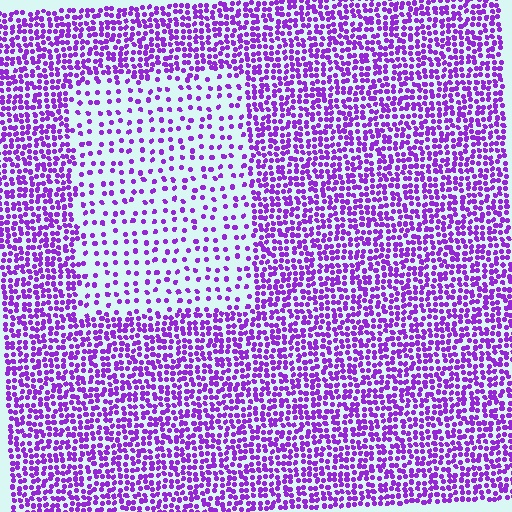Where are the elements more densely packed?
The elements are more densely packed outside the rectangle boundary.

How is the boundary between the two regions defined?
The boundary is defined by a change in element density (approximately 2.5x ratio). All elements are the same color, size, and shape.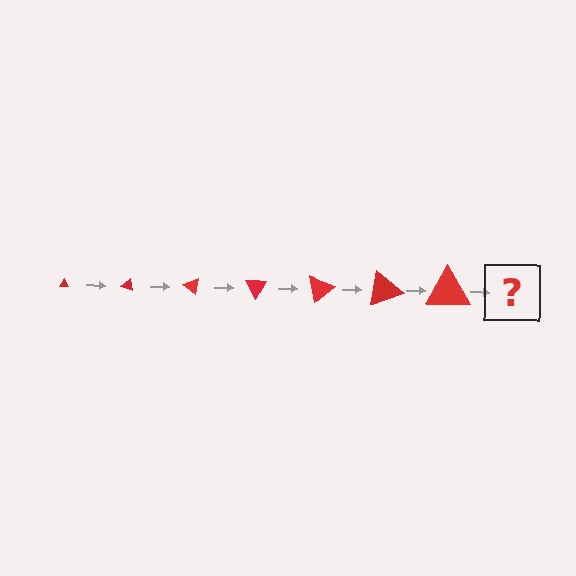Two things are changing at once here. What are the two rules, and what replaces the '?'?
The two rules are that the triangle grows larger each step and it rotates 20 degrees each step. The '?' should be a triangle, larger than the previous one and rotated 140 degrees from the start.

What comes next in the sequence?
The next element should be a triangle, larger than the previous one and rotated 140 degrees from the start.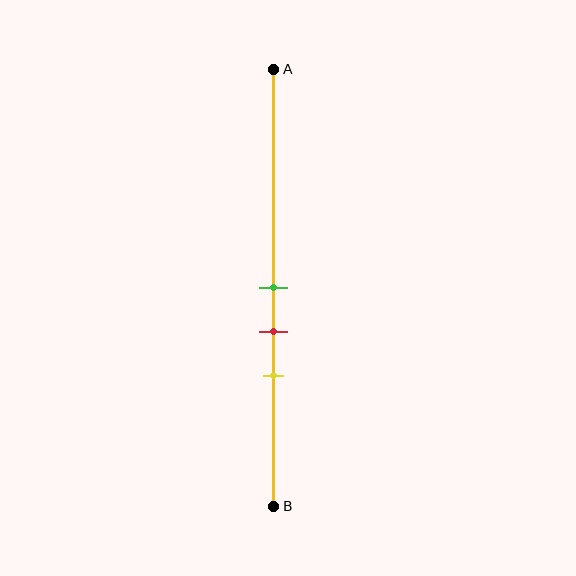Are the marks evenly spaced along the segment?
Yes, the marks are approximately evenly spaced.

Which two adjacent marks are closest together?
The green and red marks are the closest adjacent pair.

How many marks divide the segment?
There are 3 marks dividing the segment.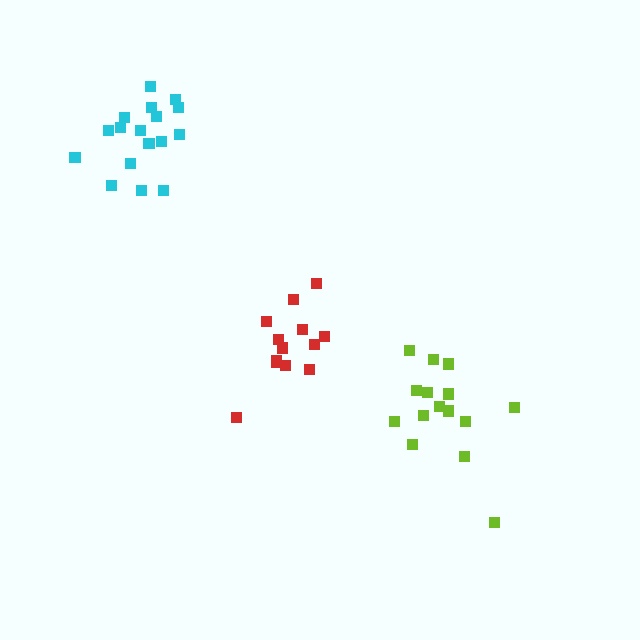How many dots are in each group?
Group 1: 15 dots, Group 2: 13 dots, Group 3: 17 dots (45 total).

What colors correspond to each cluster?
The clusters are colored: lime, red, cyan.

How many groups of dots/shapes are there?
There are 3 groups.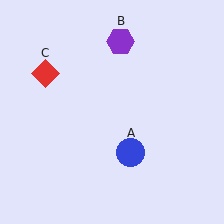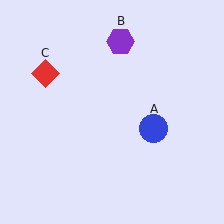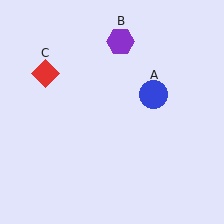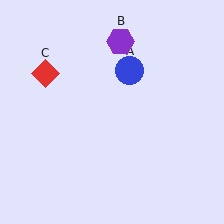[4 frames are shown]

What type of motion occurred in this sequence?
The blue circle (object A) rotated counterclockwise around the center of the scene.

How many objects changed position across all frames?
1 object changed position: blue circle (object A).